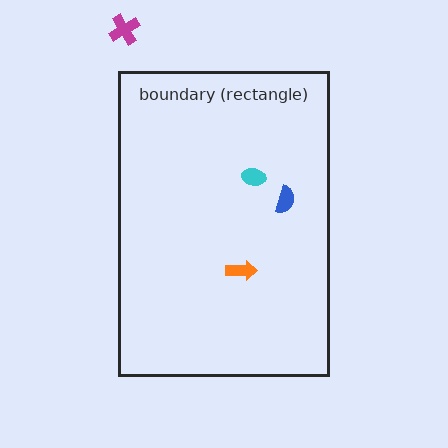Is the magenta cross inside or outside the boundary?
Outside.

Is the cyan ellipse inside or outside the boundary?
Inside.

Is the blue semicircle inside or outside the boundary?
Inside.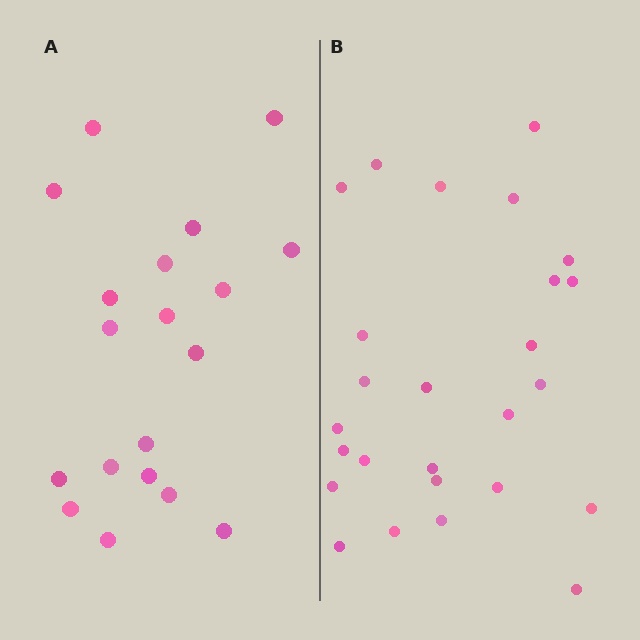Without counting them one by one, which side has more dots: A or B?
Region B (the right region) has more dots.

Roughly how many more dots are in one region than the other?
Region B has roughly 8 or so more dots than region A.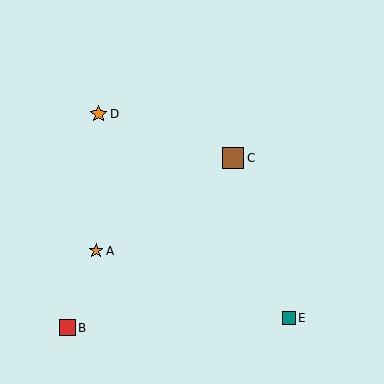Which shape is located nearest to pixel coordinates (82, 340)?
The red square (labeled B) at (67, 328) is nearest to that location.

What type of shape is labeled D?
Shape D is an orange star.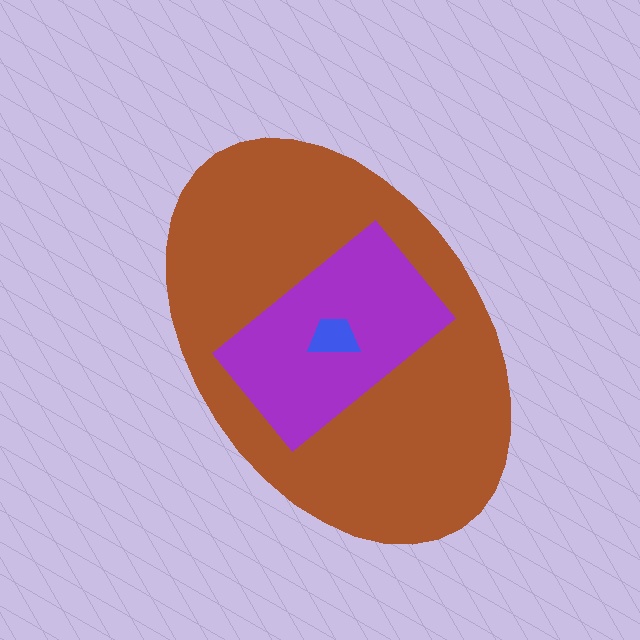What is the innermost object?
The blue trapezoid.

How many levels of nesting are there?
3.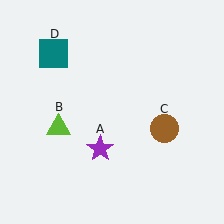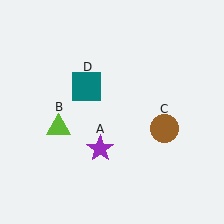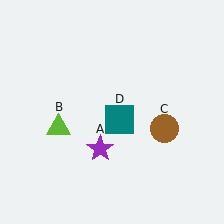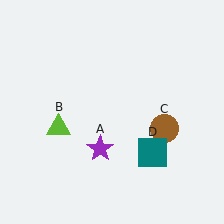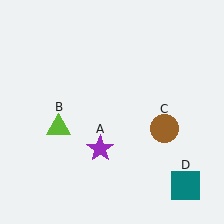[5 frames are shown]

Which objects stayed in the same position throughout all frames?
Purple star (object A) and lime triangle (object B) and brown circle (object C) remained stationary.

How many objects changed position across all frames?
1 object changed position: teal square (object D).